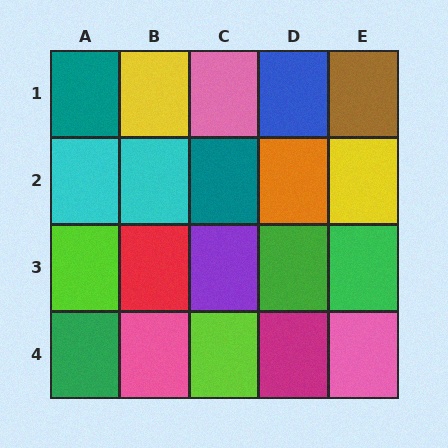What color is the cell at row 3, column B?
Red.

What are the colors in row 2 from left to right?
Cyan, cyan, teal, orange, yellow.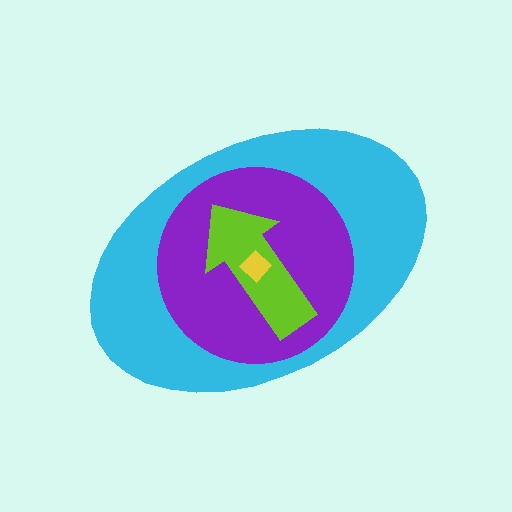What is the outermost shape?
The cyan ellipse.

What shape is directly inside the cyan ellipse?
The purple circle.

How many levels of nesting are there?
4.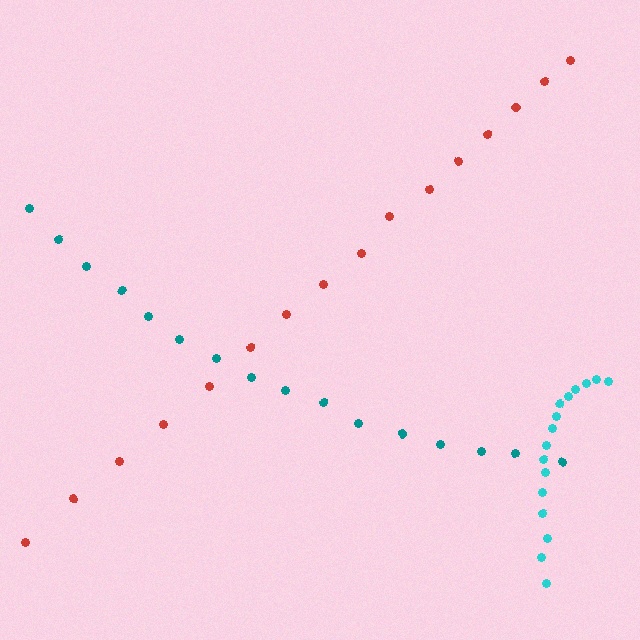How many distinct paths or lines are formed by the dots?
There are 3 distinct paths.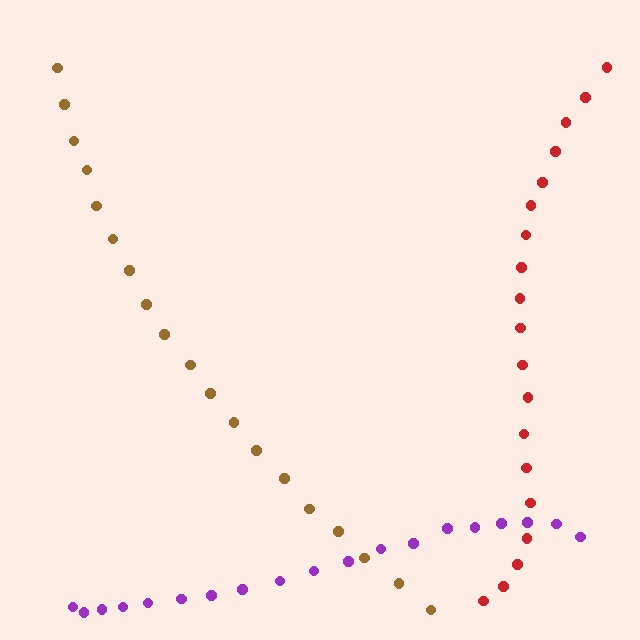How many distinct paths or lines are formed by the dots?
There are 3 distinct paths.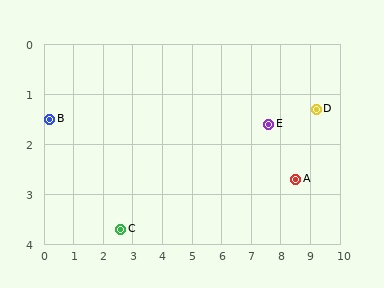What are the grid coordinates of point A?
Point A is at approximately (8.5, 2.7).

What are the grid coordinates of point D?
Point D is at approximately (9.2, 1.3).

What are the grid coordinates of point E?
Point E is at approximately (7.6, 1.6).